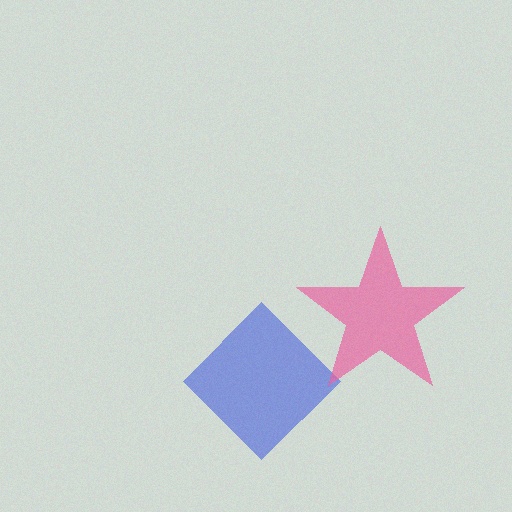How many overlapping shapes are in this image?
There are 2 overlapping shapes in the image.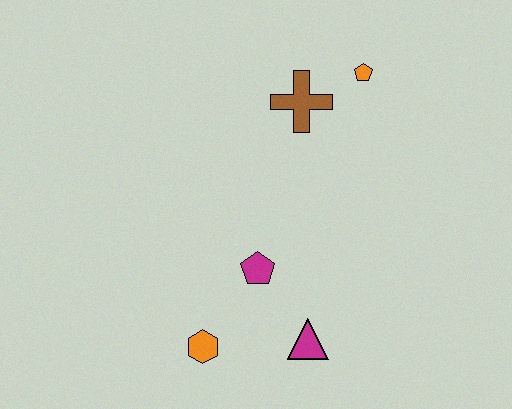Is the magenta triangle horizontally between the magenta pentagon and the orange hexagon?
No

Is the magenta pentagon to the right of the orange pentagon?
No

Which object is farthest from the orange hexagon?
The orange pentagon is farthest from the orange hexagon.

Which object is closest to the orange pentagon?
The brown cross is closest to the orange pentagon.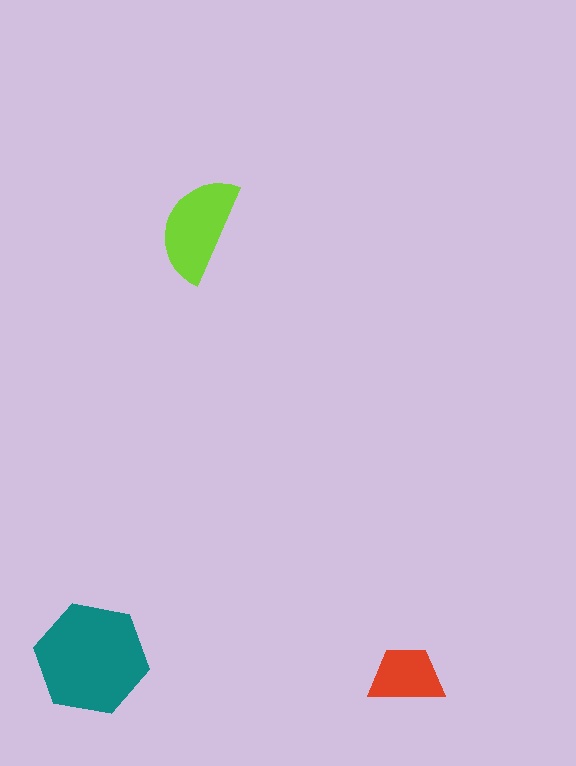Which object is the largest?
The teal hexagon.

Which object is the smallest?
The red trapezoid.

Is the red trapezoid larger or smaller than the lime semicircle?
Smaller.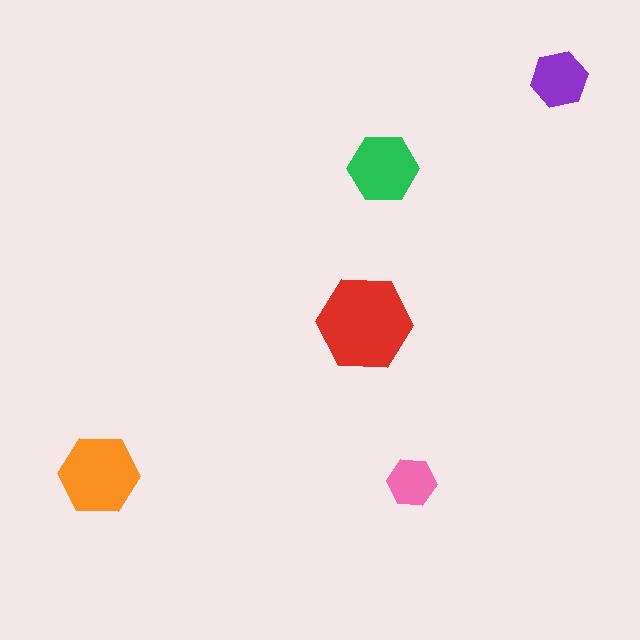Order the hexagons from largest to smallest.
the red one, the orange one, the green one, the purple one, the pink one.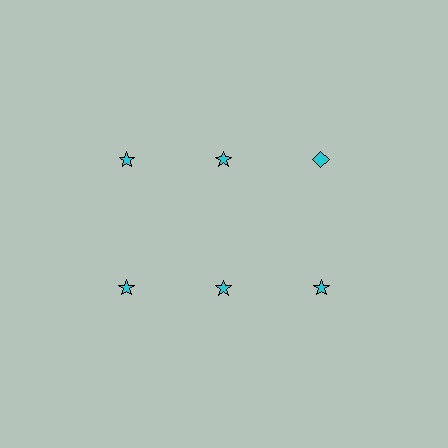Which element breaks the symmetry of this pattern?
The cyan diamond in the top row, center column breaks the symmetry. All other shapes are cyan stars.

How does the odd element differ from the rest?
It has a different shape: diamond instead of star.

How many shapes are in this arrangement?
There are 6 shapes arranged in a grid pattern.